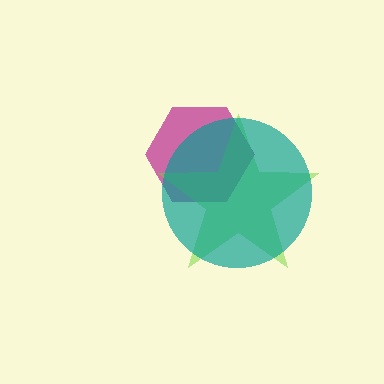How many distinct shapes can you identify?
There are 3 distinct shapes: a magenta hexagon, a lime star, a teal circle.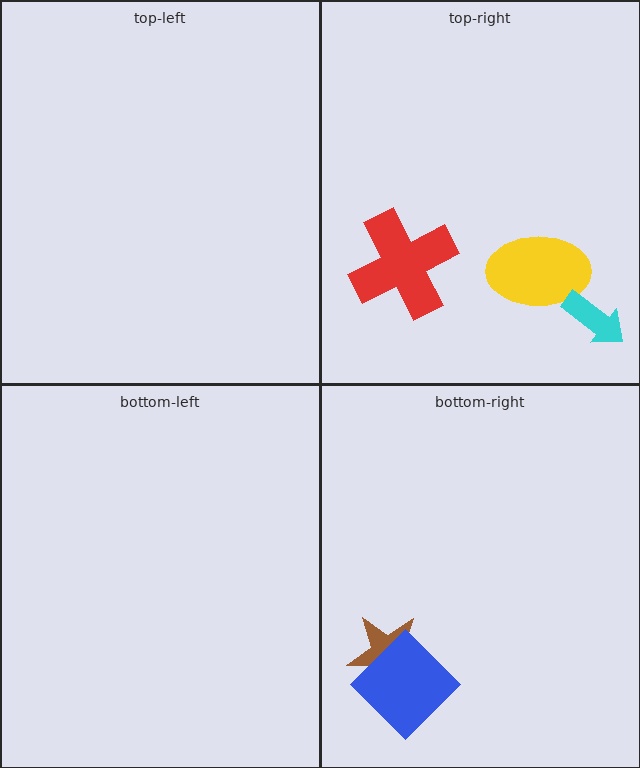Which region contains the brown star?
The bottom-right region.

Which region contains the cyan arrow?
The top-right region.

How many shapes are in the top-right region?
3.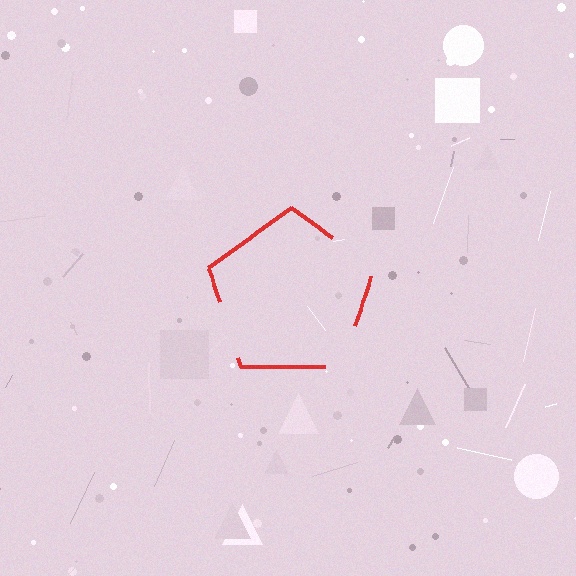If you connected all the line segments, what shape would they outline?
They would outline a pentagon.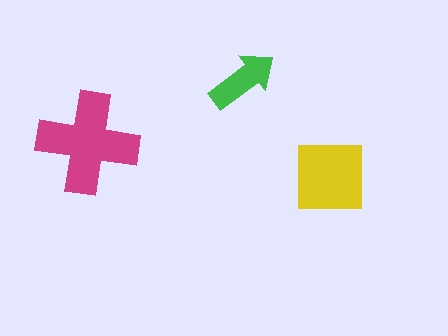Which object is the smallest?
The green arrow.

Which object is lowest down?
The yellow square is bottommost.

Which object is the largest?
The magenta cross.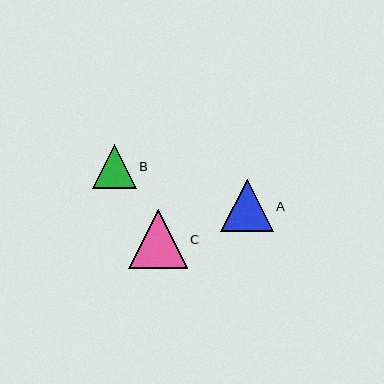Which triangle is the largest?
Triangle C is the largest with a size of approximately 59 pixels.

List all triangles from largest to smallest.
From largest to smallest: C, A, B.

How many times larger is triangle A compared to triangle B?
Triangle A is approximately 1.2 times the size of triangle B.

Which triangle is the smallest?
Triangle B is the smallest with a size of approximately 44 pixels.